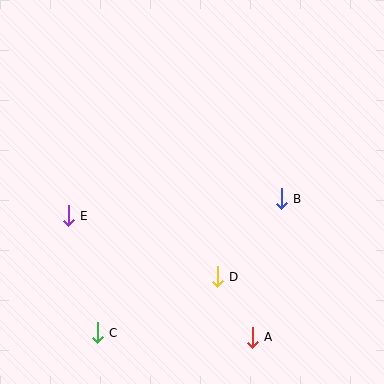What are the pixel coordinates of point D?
Point D is at (217, 277).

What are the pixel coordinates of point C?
Point C is at (97, 333).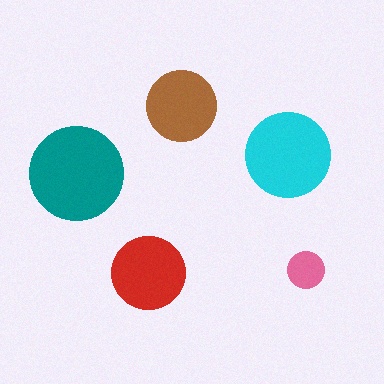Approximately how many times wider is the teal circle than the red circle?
About 1.5 times wider.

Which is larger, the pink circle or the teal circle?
The teal one.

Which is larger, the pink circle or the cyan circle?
The cyan one.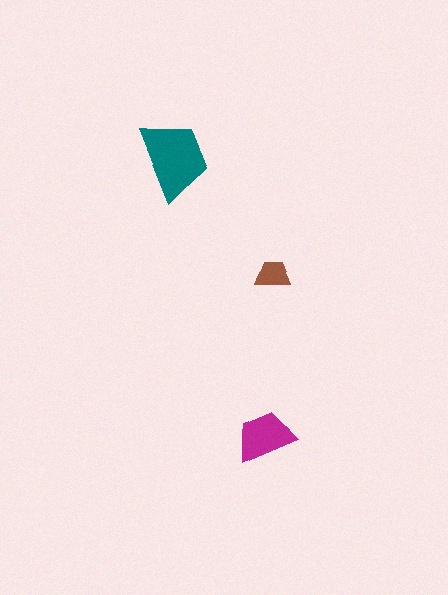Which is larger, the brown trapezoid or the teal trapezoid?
The teal one.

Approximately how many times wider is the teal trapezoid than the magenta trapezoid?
About 1.5 times wider.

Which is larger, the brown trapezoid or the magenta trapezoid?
The magenta one.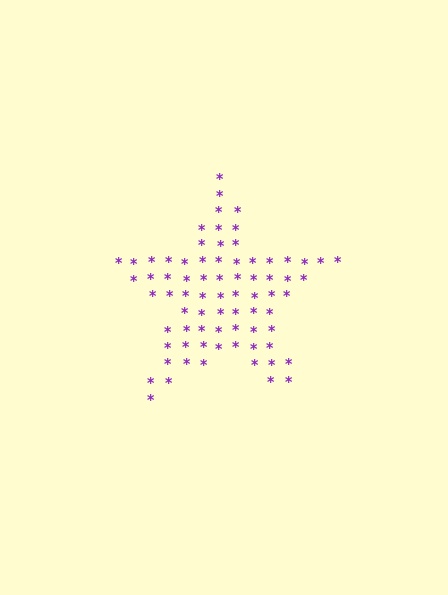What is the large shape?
The large shape is a star.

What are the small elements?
The small elements are asterisks.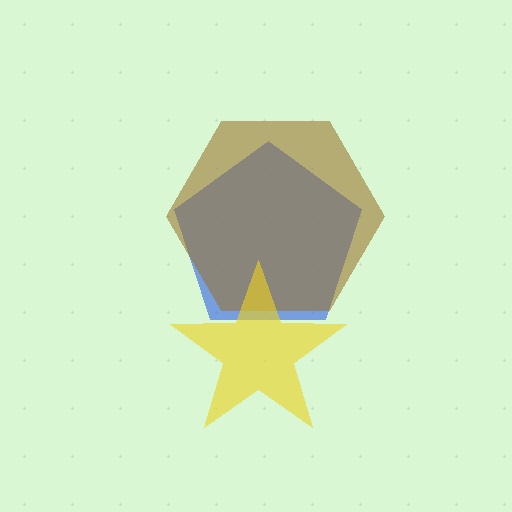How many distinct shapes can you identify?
There are 3 distinct shapes: a blue pentagon, a brown hexagon, a yellow star.